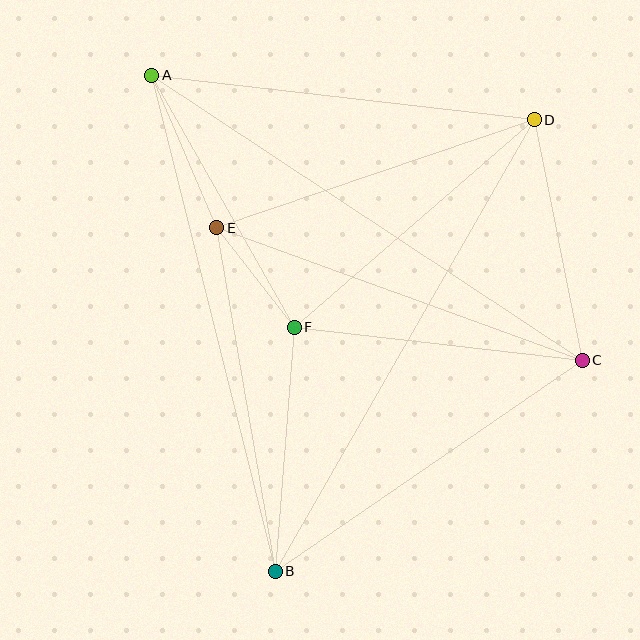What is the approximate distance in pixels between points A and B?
The distance between A and B is approximately 511 pixels.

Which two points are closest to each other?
Points E and F are closest to each other.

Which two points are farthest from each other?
Points B and D are farthest from each other.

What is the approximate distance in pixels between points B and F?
The distance between B and F is approximately 245 pixels.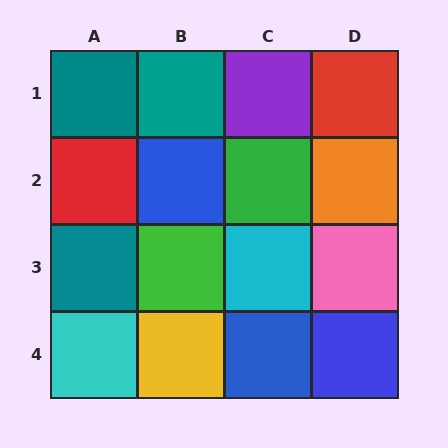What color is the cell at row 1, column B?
Teal.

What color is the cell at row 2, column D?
Orange.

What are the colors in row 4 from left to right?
Cyan, yellow, blue, blue.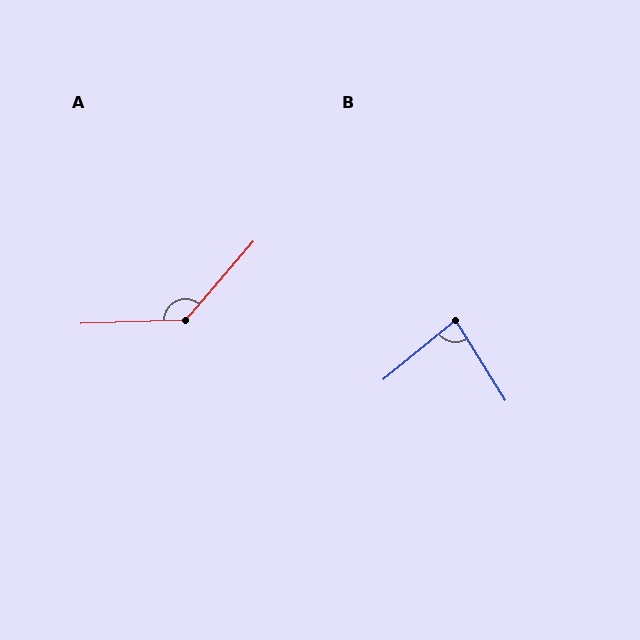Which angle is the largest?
A, at approximately 133 degrees.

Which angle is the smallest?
B, at approximately 82 degrees.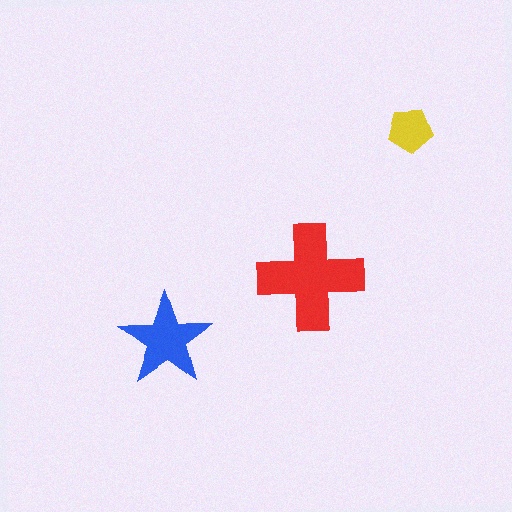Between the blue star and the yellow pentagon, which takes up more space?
The blue star.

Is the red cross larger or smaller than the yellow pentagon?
Larger.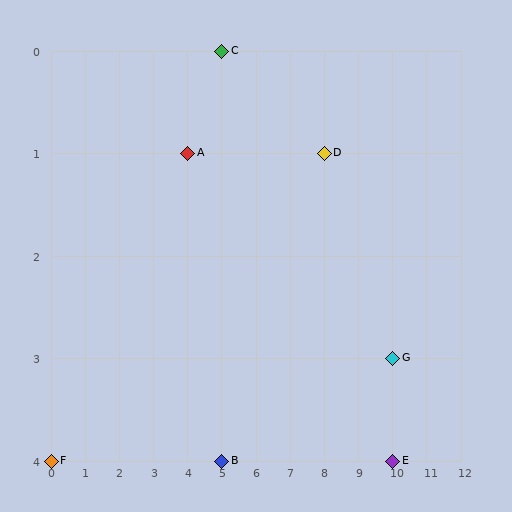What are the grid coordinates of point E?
Point E is at grid coordinates (10, 4).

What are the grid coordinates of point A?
Point A is at grid coordinates (4, 1).